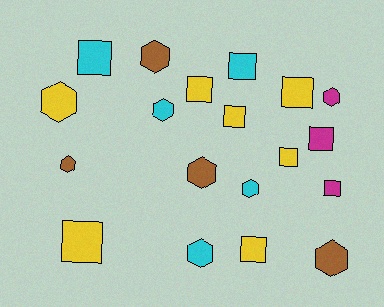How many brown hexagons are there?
There are 4 brown hexagons.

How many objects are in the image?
There are 19 objects.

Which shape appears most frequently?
Square, with 10 objects.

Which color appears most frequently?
Yellow, with 7 objects.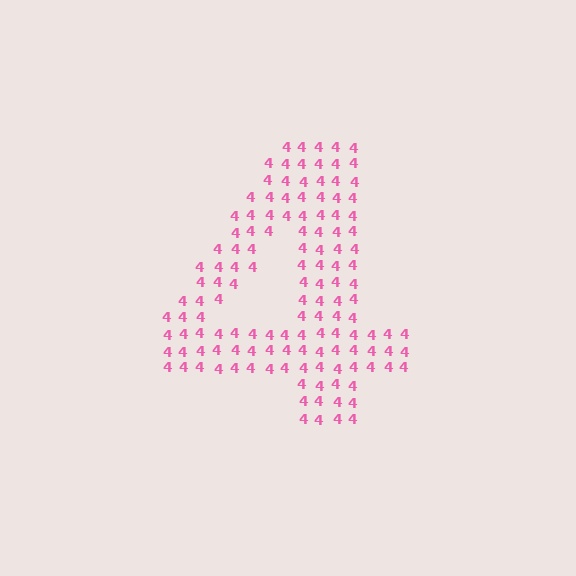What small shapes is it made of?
It is made of small digit 4's.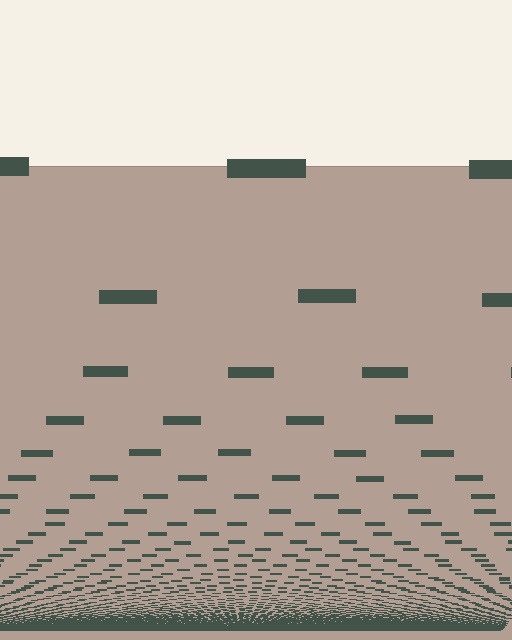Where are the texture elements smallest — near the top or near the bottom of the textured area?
Near the bottom.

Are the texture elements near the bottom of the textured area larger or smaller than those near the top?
Smaller. The gradient is inverted — elements near the bottom are smaller and denser.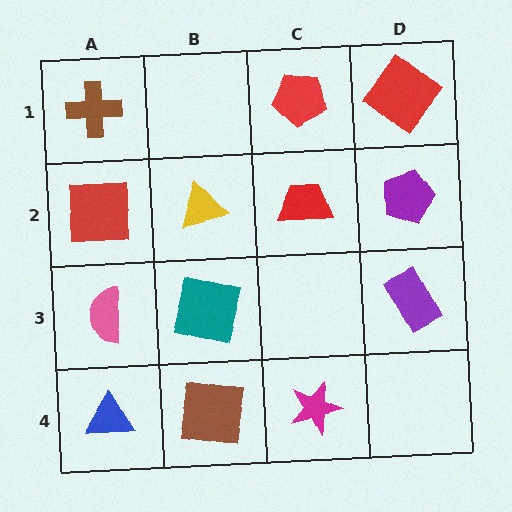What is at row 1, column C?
A red pentagon.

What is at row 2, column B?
A yellow triangle.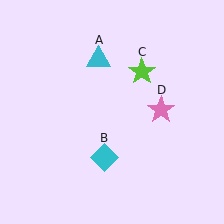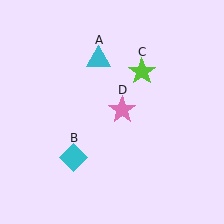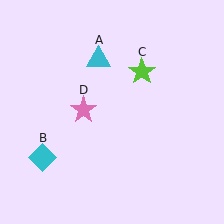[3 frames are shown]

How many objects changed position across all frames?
2 objects changed position: cyan diamond (object B), pink star (object D).